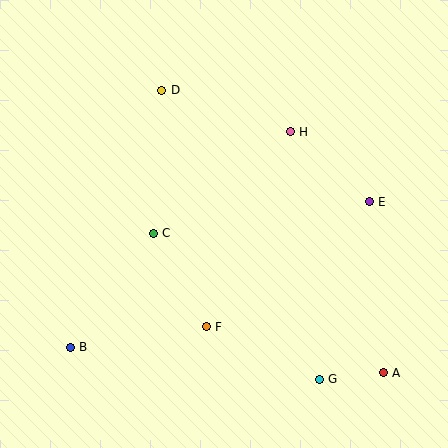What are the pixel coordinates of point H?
Point H is at (290, 132).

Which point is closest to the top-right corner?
Point H is closest to the top-right corner.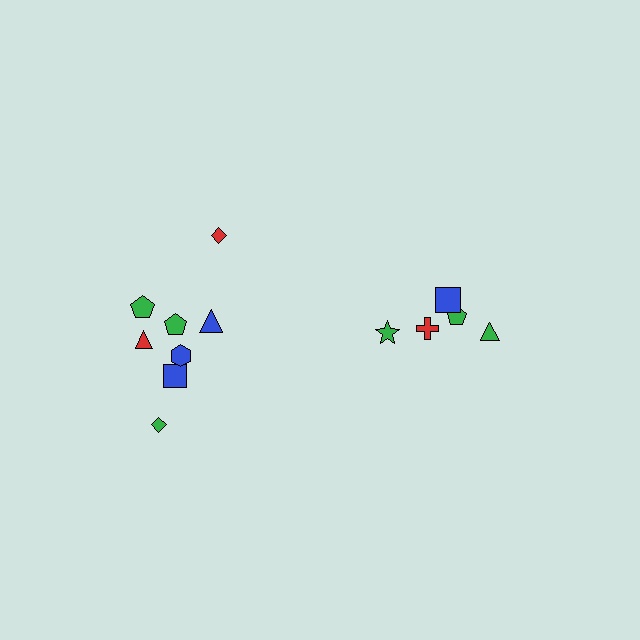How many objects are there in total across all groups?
There are 13 objects.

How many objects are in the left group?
There are 8 objects.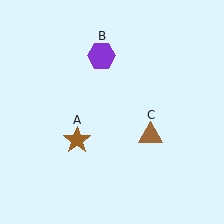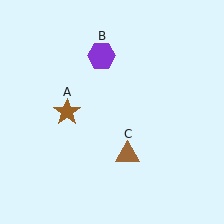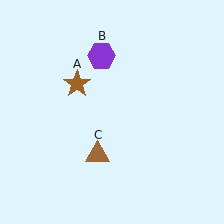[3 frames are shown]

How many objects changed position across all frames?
2 objects changed position: brown star (object A), brown triangle (object C).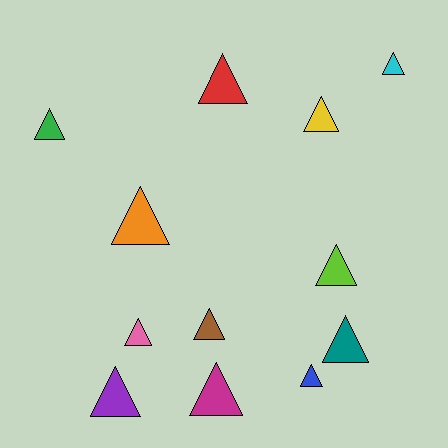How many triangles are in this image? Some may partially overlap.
There are 12 triangles.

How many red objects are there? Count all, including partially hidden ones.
There is 1 red object.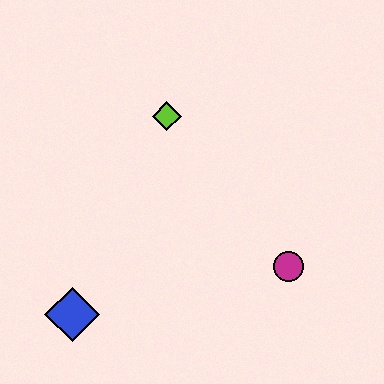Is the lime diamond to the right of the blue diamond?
Yes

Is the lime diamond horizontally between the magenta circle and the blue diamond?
Yes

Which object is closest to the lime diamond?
The magenta circle is closest to the lime diamond.